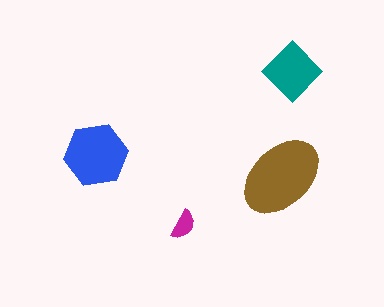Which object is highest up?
The teal diamond is topmost.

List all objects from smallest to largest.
The magenta semicircle, the teal diamond, the blue hexagon, the brown ellipse.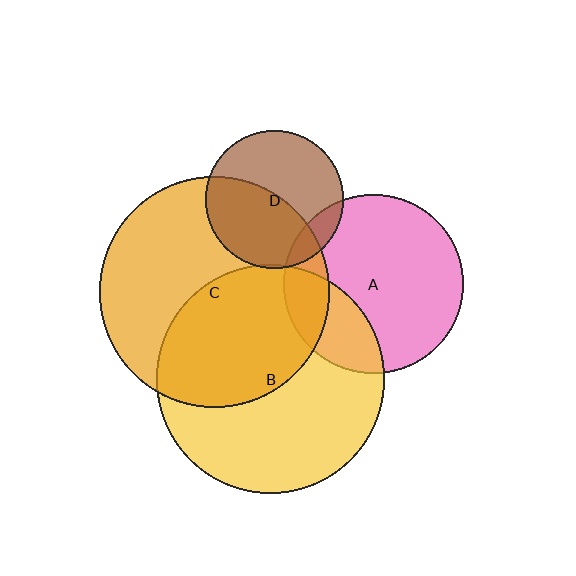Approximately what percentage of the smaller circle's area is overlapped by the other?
Approximately 25%.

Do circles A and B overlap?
Yes.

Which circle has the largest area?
Circle C (orange).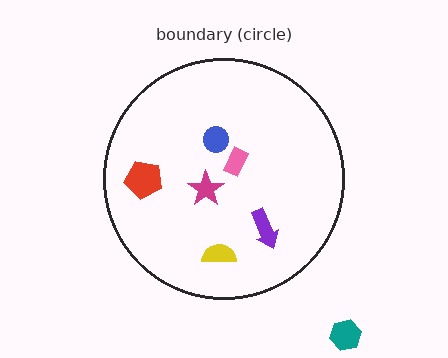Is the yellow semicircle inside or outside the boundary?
Inside.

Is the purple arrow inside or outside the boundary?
Inside.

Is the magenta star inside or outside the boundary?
Inside.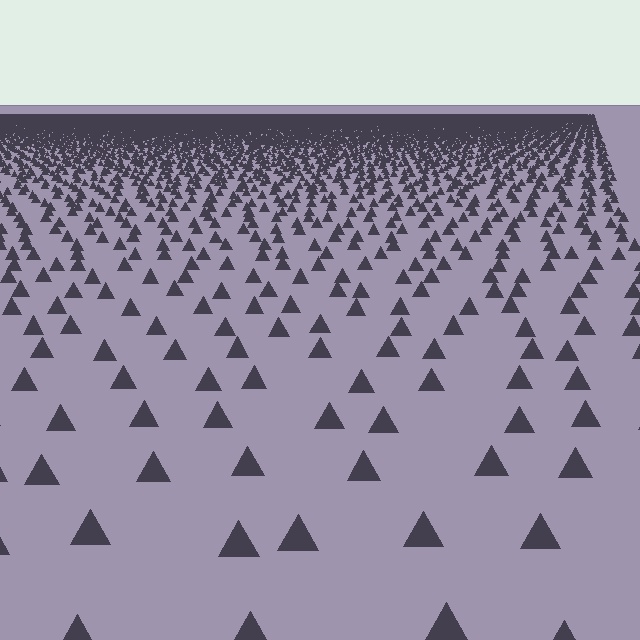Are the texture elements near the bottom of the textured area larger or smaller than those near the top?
Larger. Near the bottom, elements are closer to the viewer and appear at a bigger on-screen size.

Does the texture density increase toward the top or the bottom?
Density increases toward the top.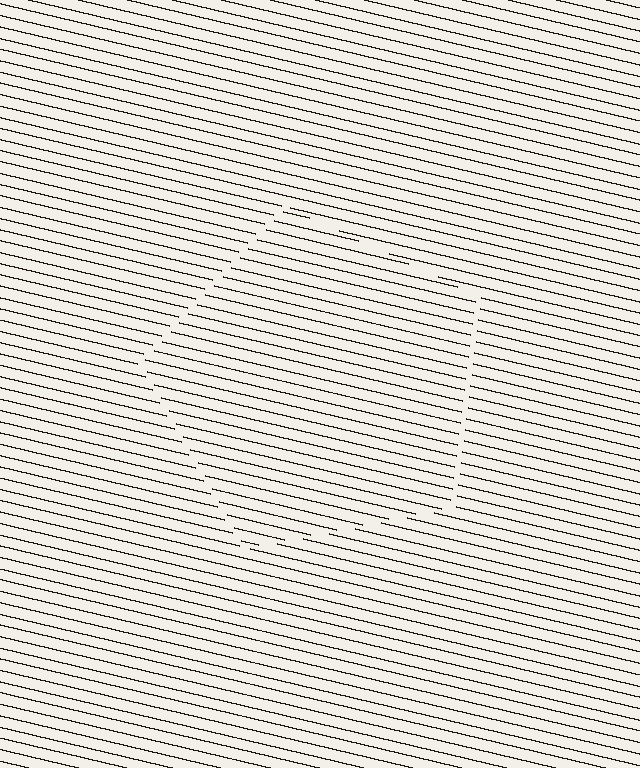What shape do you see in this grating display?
An illusory pentagon. The interior of the shape contains the same grating, shifted by half a period — the contour is defined by the phase discontinuity where line-ends from the inner and outer gratings abut.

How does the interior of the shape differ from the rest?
The interior of the shape contains the same grating, shifted by half a period — the contour is defined by the phase discontinuity where line-ends from the inner and outer gratings abut.